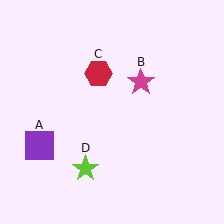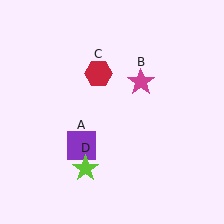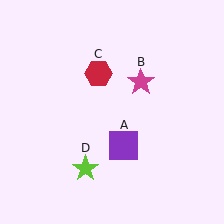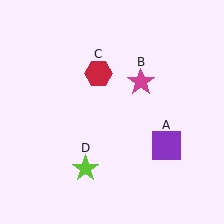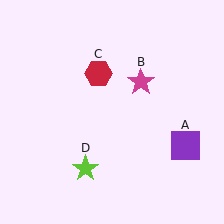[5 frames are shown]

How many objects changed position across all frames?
1 object changed position: purple square (object A).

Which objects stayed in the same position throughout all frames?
Magenta star (object B) and red hexagon (object C) and lime star (object D) remained stationary.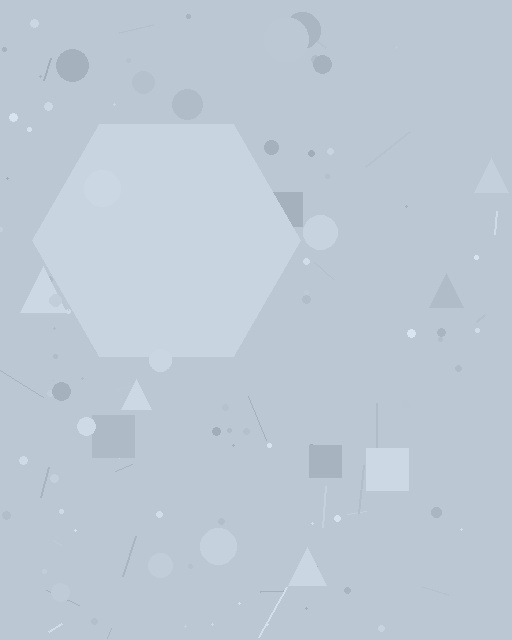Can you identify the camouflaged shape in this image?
The camouflaged shape is a hexagon.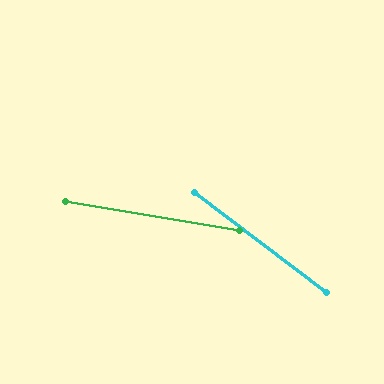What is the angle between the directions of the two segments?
Approximately 28 degrees.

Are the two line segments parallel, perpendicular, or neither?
Neither parallel nor perpendicular — they differ by about 28°.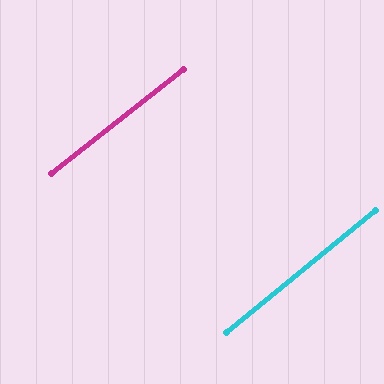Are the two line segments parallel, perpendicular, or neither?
Parallel — their directions differ by only 1.0°.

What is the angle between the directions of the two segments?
Approximately 1 degree.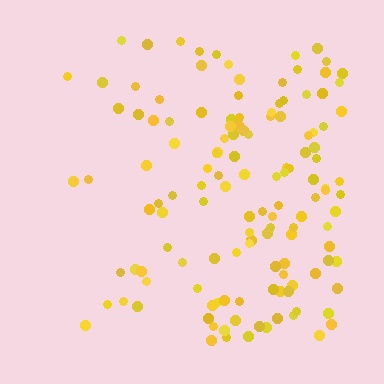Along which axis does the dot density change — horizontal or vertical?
Horizontal.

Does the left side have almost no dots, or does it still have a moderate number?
Still a moderate number, just noticeably fewer than the right.